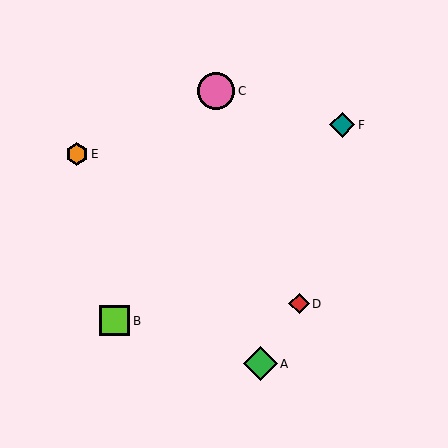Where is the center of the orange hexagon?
The center of the orange hexagon is at (77, 154).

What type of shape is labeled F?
Shape F is a teal diamond.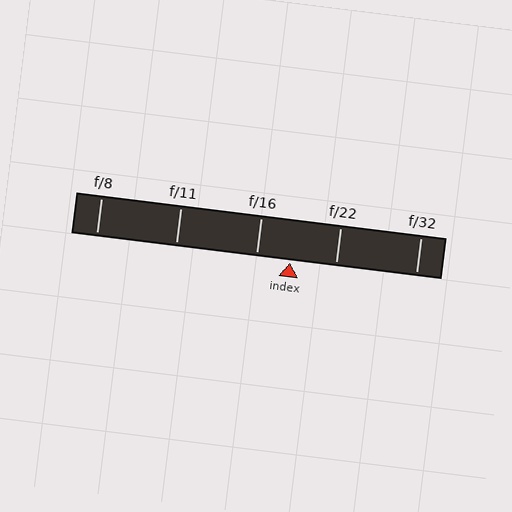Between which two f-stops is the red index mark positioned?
The index mark is between f/16 and f/22.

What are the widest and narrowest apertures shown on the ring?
The widest aperture shown is f/8 and the narrowest is f/32.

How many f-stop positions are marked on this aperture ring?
There are 5 f-stop positions marked.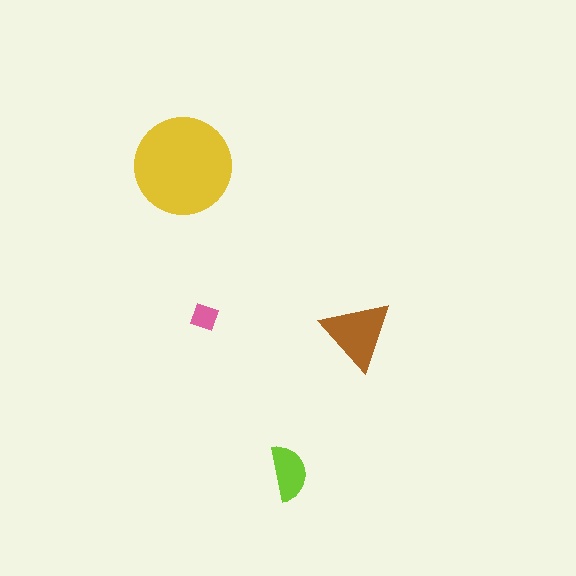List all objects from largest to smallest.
The yellow circle, the brown triangle, the lime semicircle, the pink diamond.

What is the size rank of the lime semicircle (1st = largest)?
3rd.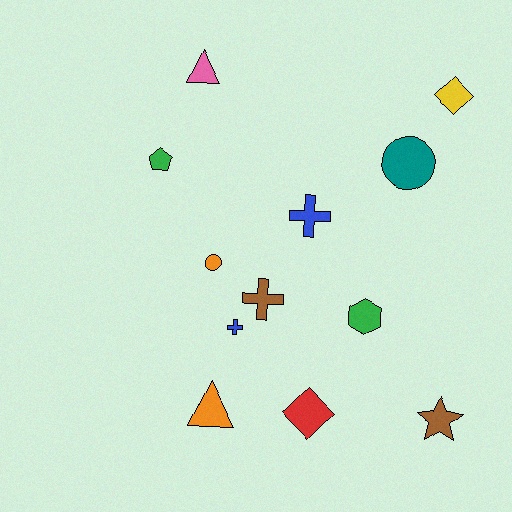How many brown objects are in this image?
There are 2 brown objects.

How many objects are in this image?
There are 12 objects.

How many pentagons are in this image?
There is 1 pentagon.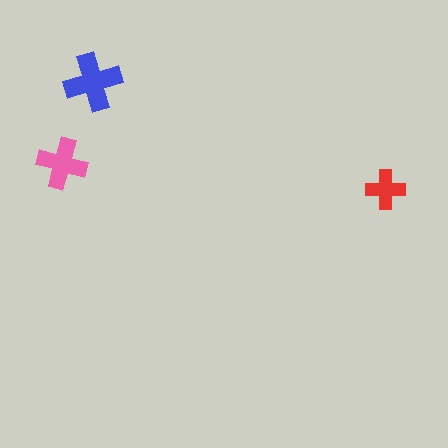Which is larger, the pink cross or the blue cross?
The blue one.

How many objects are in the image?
There are 3 objects in the image.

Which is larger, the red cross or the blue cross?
The blue one.